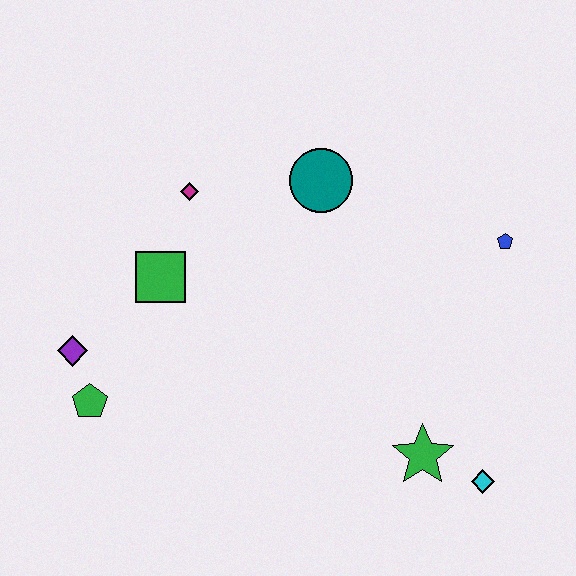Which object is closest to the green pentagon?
The purple diamond is closest to the green pentagon.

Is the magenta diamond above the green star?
Yes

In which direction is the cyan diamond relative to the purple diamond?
The cyan diamond is to the right of the purple diamond.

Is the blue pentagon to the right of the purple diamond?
Yes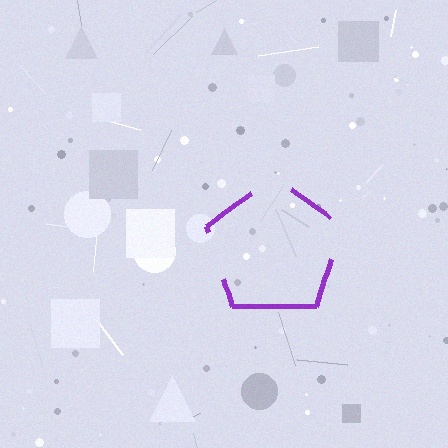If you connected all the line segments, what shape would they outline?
They would outline a pentagon.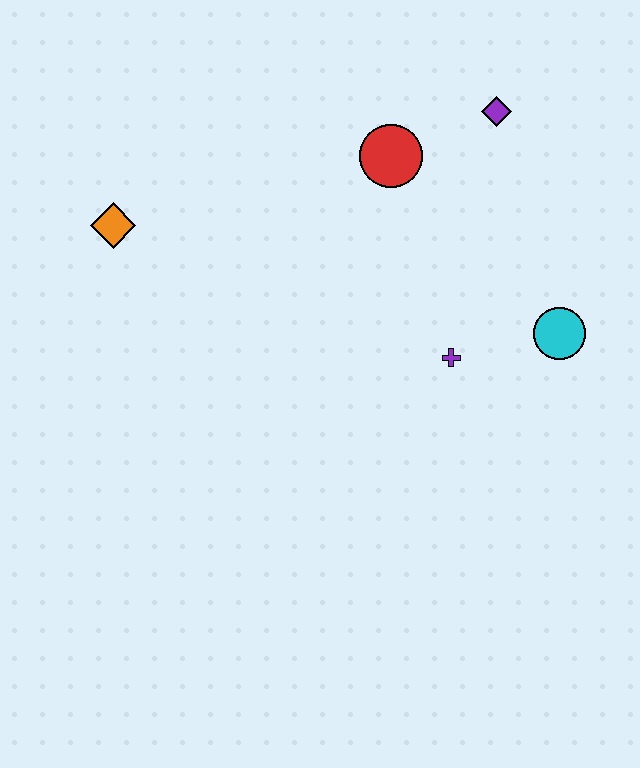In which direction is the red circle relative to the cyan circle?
The red circle is above the cyan circle.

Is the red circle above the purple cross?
Yes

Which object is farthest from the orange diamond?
The cyan circle is farthest from the orange diamond.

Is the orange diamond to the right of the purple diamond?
No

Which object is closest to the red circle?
The purple diamond is closest to the red circle.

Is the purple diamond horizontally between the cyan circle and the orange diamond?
Yes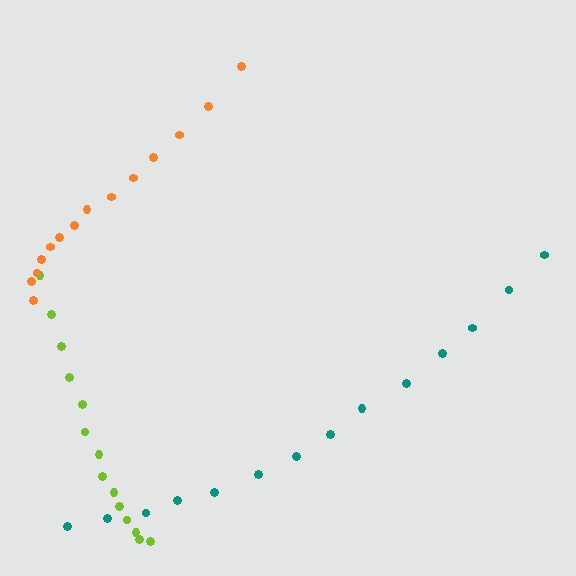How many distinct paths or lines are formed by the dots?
There are 3 distinct paths.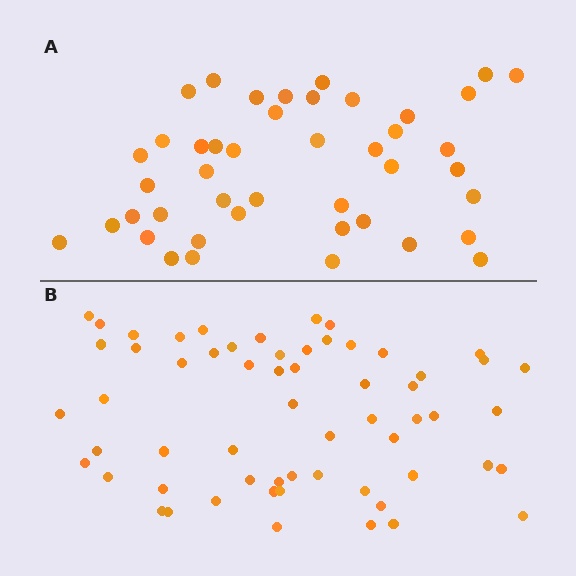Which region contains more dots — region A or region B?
Region B (the bottom region) has more dots.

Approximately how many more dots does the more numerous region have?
Region B has approximately 15 more dots than region A.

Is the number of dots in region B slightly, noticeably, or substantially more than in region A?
Region B has noticeably more, but not dramatically so. The ratio is roughly 1.4 to 1.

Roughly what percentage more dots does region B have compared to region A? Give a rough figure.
About 35% more.